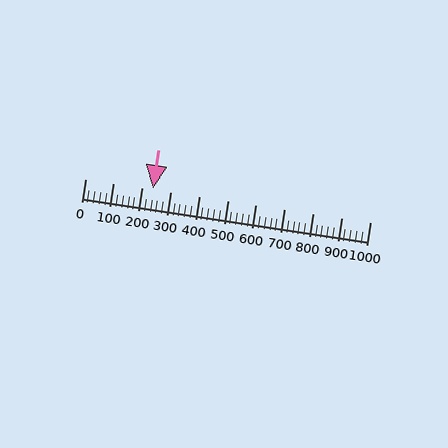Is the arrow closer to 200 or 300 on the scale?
The arrow is closer to 200.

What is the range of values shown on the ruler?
The ruler shows values from 0 to 1000.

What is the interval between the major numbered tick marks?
The major tick marks are spaced 100 units apart.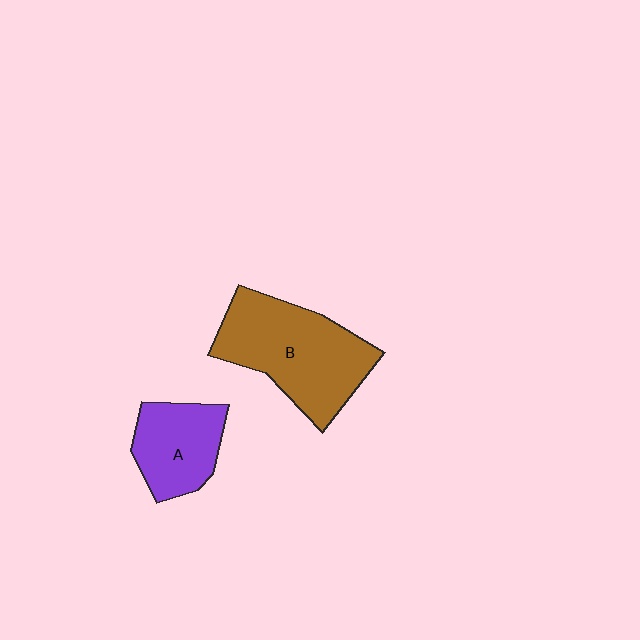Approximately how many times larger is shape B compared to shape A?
Approximately 1.7 times.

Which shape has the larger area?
Shape B (brown).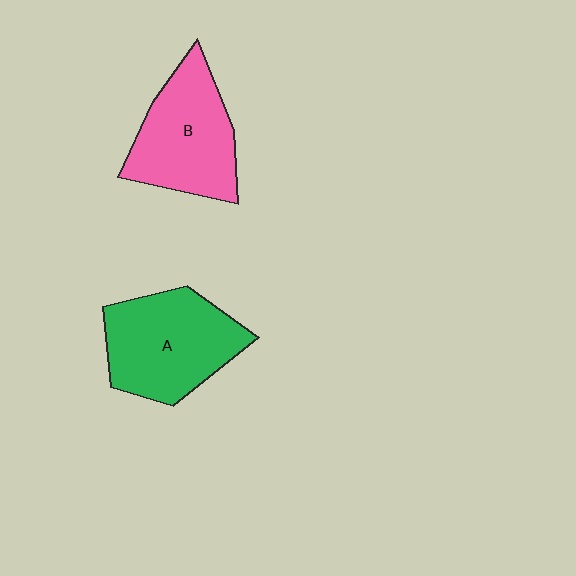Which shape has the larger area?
Shape A (green).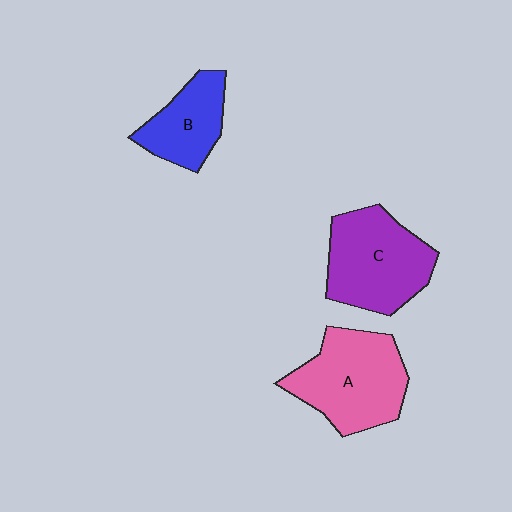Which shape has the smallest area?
Shape B (blue).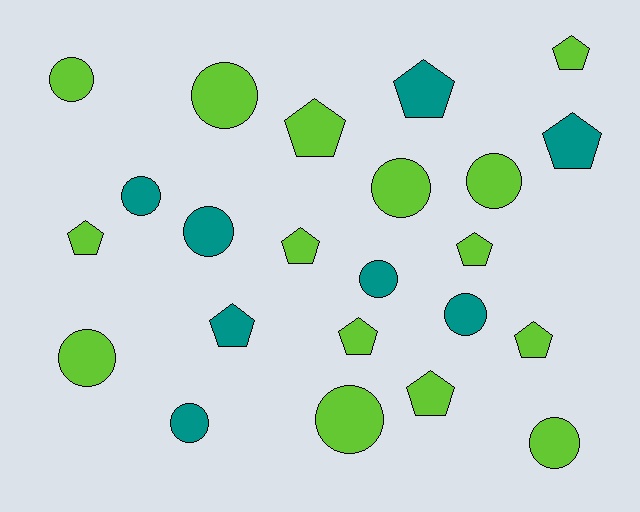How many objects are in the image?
There are 23 objects.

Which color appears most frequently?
Lime, with 15 objects.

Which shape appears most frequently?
Circle, with 12 objects.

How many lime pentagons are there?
There are 8 lime pentagons.